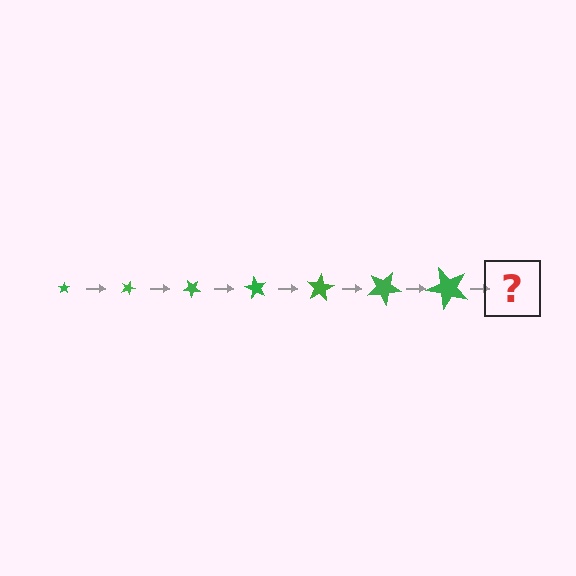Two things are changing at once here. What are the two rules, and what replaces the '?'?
The two rules are that the star grows larger each step and it rotates 20 degrees each step. The '?' should be a star, larger than the previous one and rotated 140 degrees from the start.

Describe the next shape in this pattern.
It should be a star, larger than the previous one and rotated 140 degrees from the start.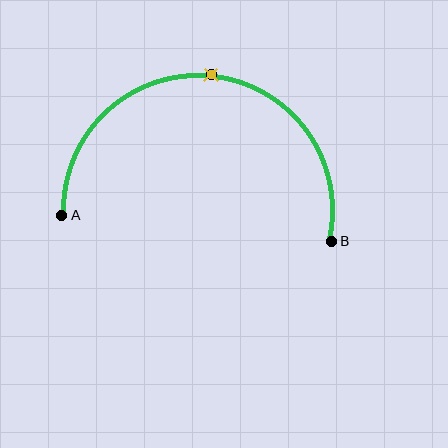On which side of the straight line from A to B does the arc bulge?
The arc bulges above the straight line connecting A and B.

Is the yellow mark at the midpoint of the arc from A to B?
Yes. The yellow mark lies on the arc at equal arc-length from both A and B — it is the arc midpoint.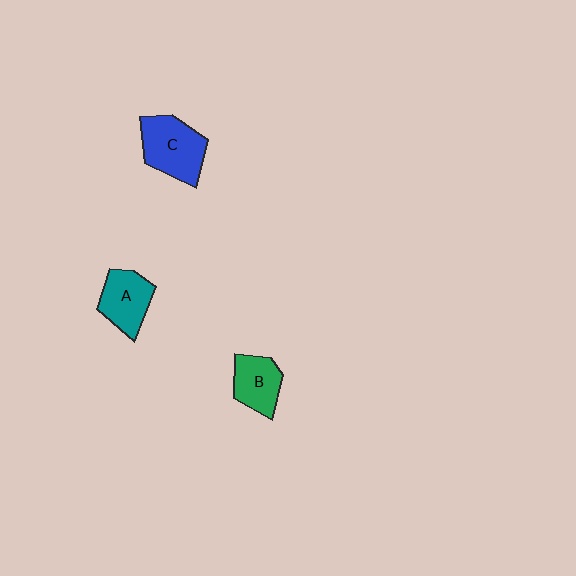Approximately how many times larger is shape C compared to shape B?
Approximately 1.5 times.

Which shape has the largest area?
Shape C (blue).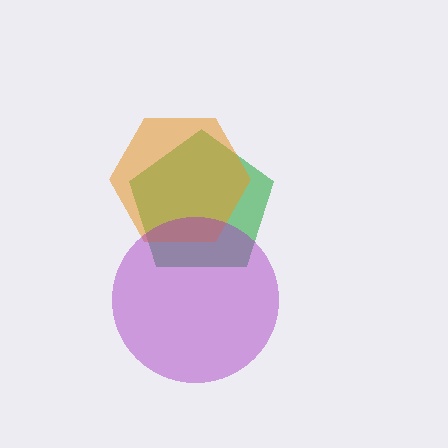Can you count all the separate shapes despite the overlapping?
Yes, there are 3 separate shapes.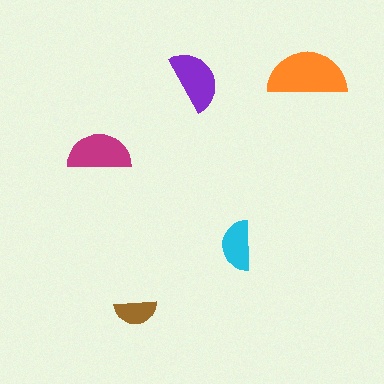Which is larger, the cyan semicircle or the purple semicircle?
The purple one.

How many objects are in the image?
There are 5 objects in the image.